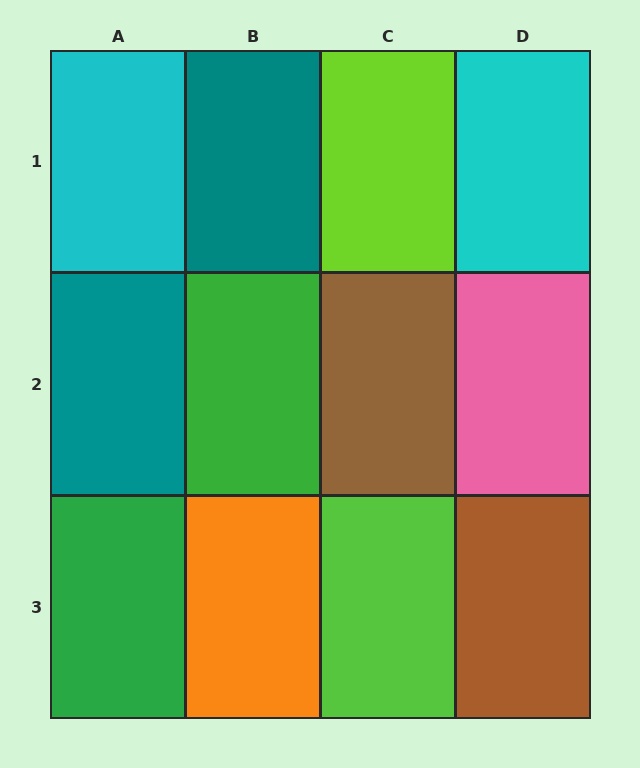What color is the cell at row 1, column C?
Lime.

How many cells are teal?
2 cells are teal.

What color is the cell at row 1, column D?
Cyan.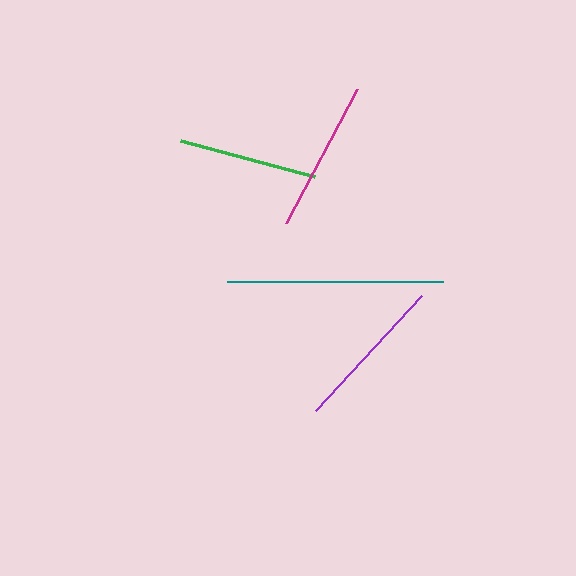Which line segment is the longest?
The teal line is the longest at approximately 216 pixels.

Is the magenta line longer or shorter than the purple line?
The purple line is longer than the magenta line.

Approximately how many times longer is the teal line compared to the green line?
The teal line is approximately 1.6 times the length of the green line.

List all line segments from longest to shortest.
From longest to shortest: teal, purple, magenta, green.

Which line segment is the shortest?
The green line is the shortest at approximately 138 pixels.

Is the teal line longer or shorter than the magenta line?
The teal line is longer than the magenta line.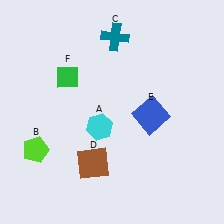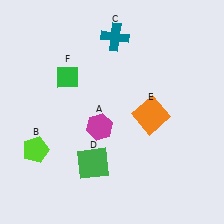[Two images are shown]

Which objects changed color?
A changed from cyan to magenta. D changed from brown to green. E changed from blue to orange.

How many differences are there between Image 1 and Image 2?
There are 3 differences between the two images.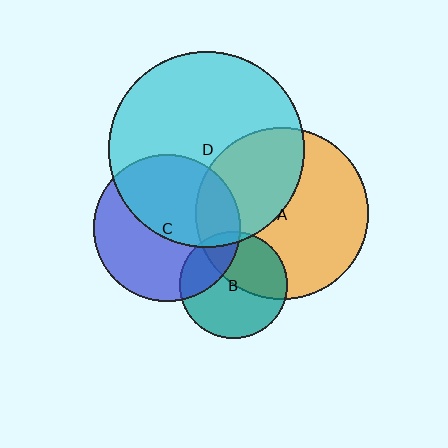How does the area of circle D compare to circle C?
Approximately 1.8 times.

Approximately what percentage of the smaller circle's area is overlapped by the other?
Approximately 25%.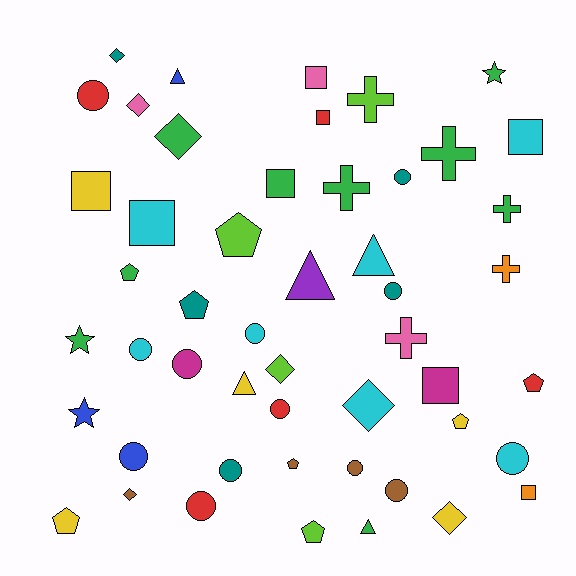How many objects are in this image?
There are 50 objects.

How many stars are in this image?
There are 3 stars.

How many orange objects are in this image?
There are 2 orange objects.